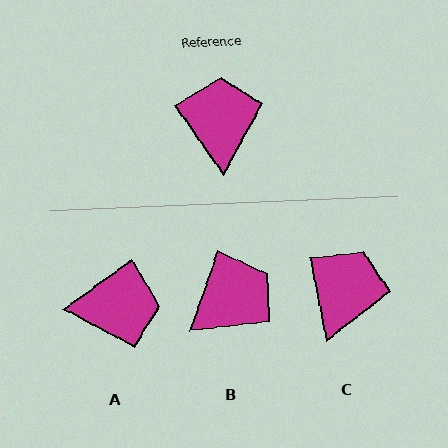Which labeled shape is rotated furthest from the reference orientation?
A, about 89 degrees away.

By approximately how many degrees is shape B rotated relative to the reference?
Approximately 55 degrees clockwise.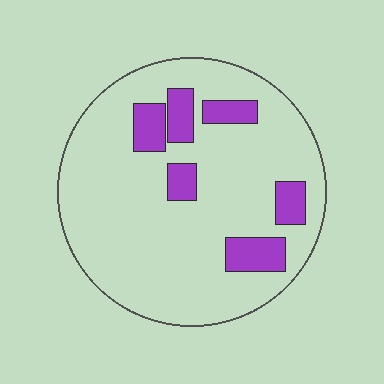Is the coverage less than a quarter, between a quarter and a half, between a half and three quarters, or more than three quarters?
Less than a quarter.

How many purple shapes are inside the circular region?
6.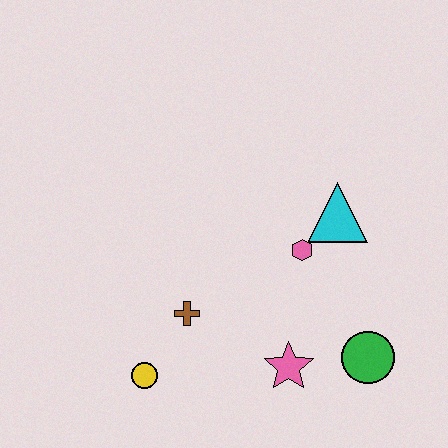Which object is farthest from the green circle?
The yellow circle is farthest from the green circle.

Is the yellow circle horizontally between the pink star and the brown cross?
No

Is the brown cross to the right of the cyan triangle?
No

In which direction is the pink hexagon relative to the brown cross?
The pink hexagon is to the right of the brown cross.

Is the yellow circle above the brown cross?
No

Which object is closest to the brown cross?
The yellow circle is closest to the brown cross.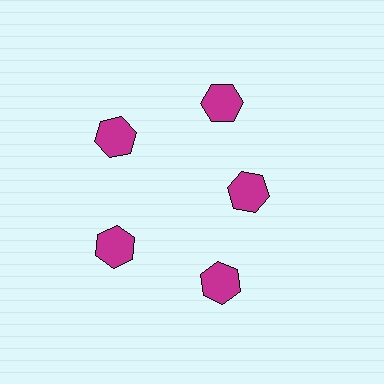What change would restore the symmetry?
The symmetry would be restored by moving it outward, back onto the ring so that all 5 hexagons sit at equal angles and equal distance from the center.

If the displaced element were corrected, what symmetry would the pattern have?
It would have 5-fold rotational symmetry — the pattern would map onto itself every 72 degrees.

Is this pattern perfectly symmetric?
No. The 5 magenta hexagons are arranged in a ring, but one element near the 3 o'clock position is pulled inward toward the center, breaking the 5-fold rotational symmetry.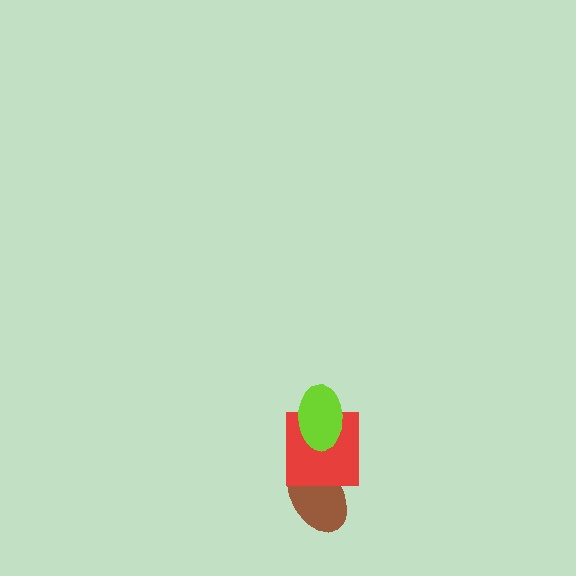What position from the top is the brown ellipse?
The brown ellipse is 3rd from the top.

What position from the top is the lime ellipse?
The lime ellipse is 1st from the top.